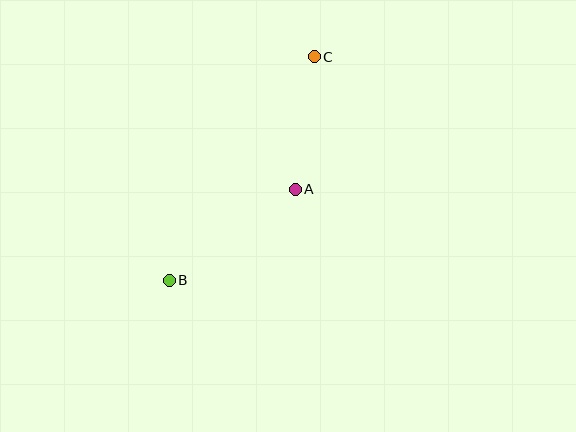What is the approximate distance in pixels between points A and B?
The distance between A and B is approximately 155 pixels.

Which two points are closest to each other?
Points A and C are closest to each other.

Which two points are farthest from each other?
Points B and C are farthest from each other.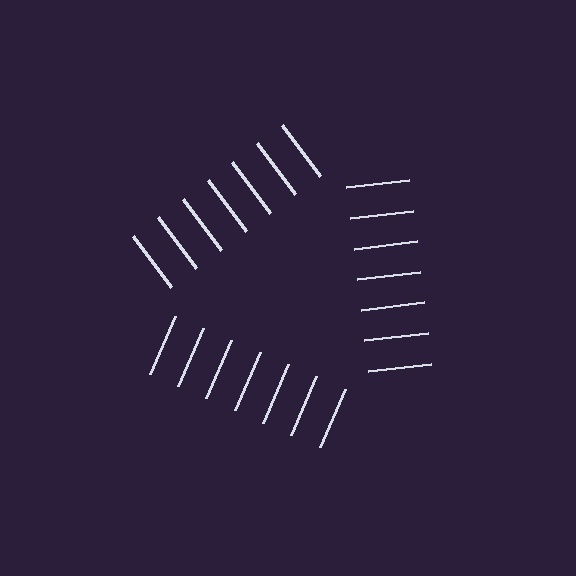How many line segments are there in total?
21 — 7 along each of the 3 edges.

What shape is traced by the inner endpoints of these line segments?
An illusory triangle — the line segments terminate on its edges but no continuous stroke is drawn.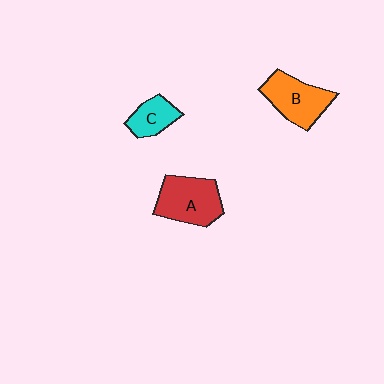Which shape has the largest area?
Shape A (red).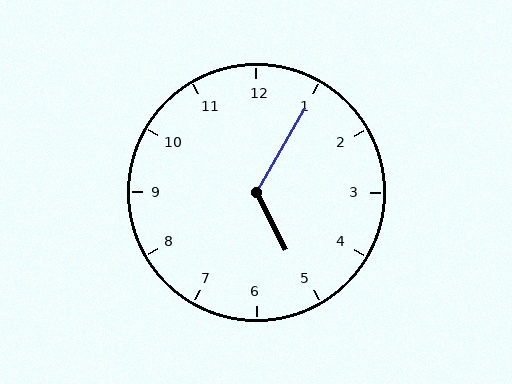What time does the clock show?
5:05.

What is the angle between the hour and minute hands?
Approximately 122 degrees.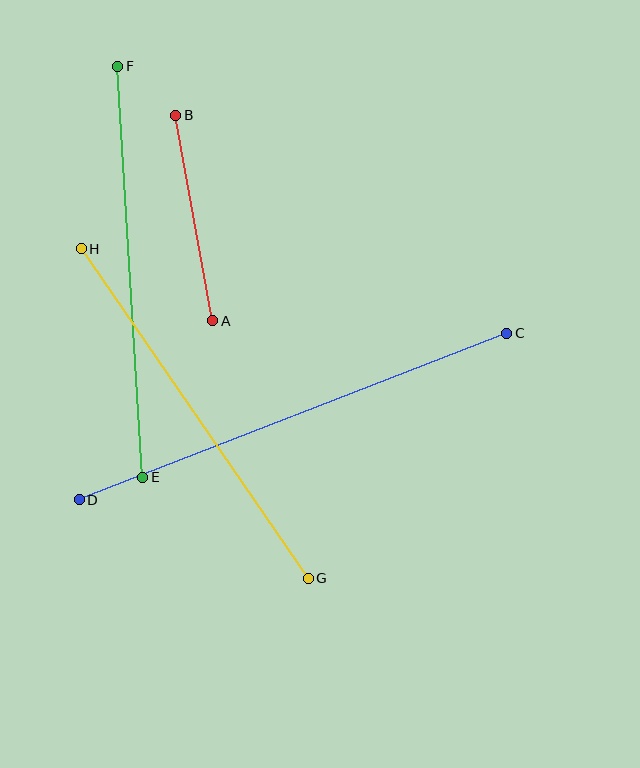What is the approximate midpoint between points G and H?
The midpoint is at approximately (195, 414) pixels.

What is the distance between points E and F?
The distance is approximately 411 pixels.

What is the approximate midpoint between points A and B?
The midpoint is at approximately (194, 218) pixels.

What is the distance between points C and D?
The distance is approximately 459 pixels.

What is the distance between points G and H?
The distance is approximately 400 pixels.